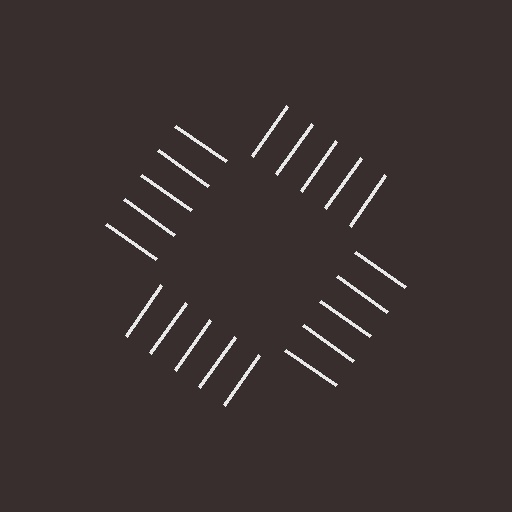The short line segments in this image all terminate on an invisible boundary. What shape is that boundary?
An illusory square — the line segments terminate on its edges but no continuous stroke is drawn.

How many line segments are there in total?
20 — 5 along each of the 4 edges.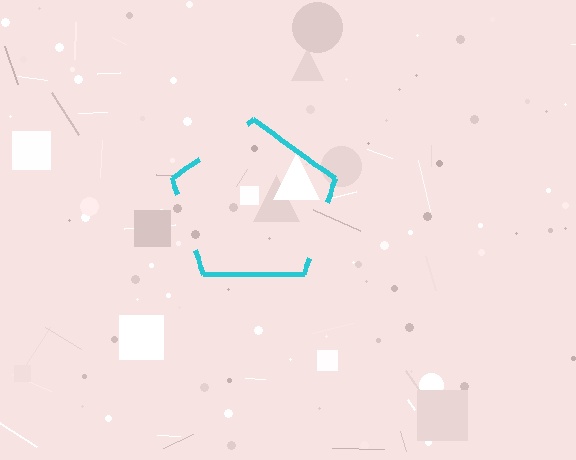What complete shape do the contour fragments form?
The contour fragments form a pentagon.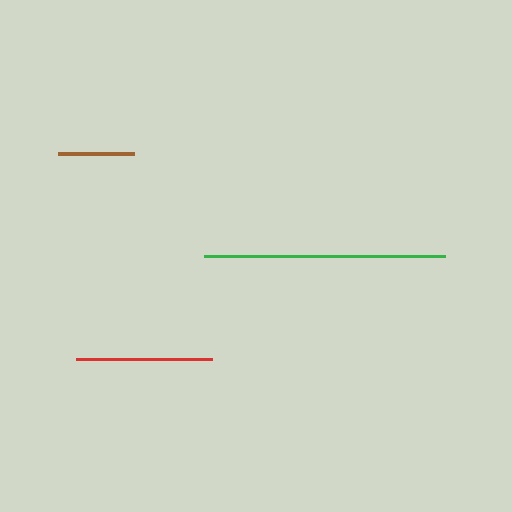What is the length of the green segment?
The green segment is approximately 242 pixels long.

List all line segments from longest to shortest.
From longest to shortest: green, red, brown.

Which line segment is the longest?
The green line is the longest at approximately 242 pixels.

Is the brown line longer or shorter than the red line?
The red line is longer than the brown line.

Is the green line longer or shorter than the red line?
The green line is longer than the red line.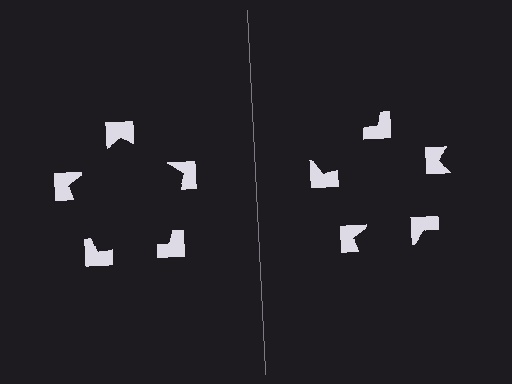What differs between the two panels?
The notched squares are positioned identically on both sides; only the wedge orientations differ. On the left they align to a pentagon; on the right they are misaligned.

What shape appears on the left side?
An illusory pentagon.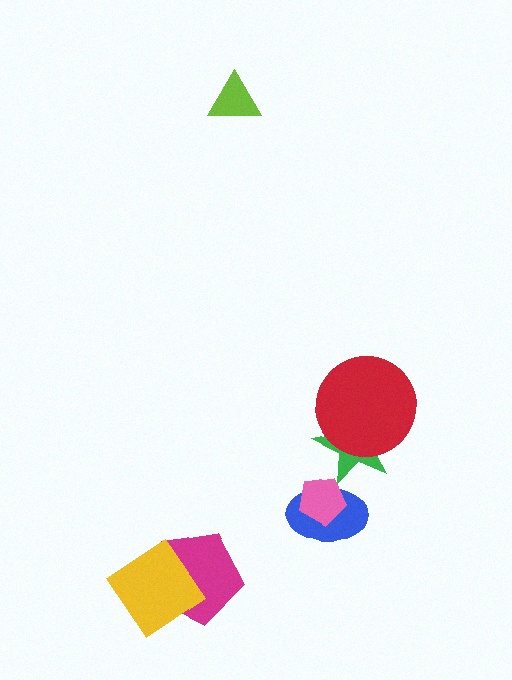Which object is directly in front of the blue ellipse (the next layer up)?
The green star is directly in front of the blue ellipse.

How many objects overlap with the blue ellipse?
2 objects overlap with the blue ellipse.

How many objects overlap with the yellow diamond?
1 object overlaps with the yellow diamond.